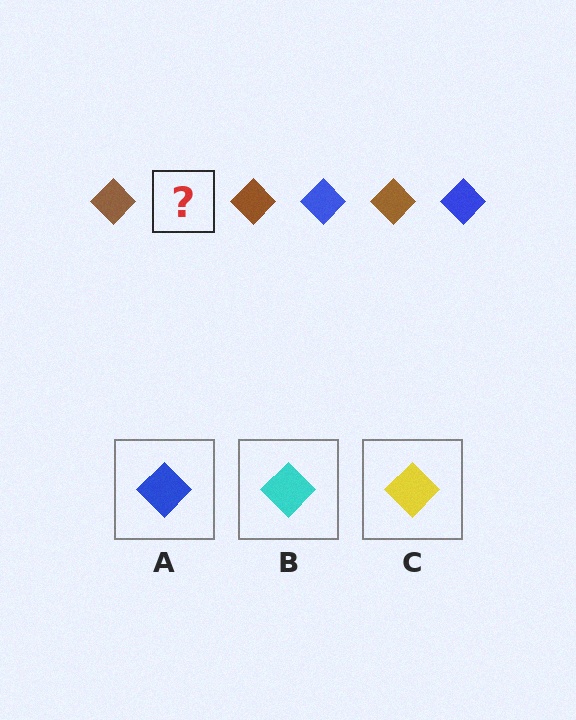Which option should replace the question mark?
Option A.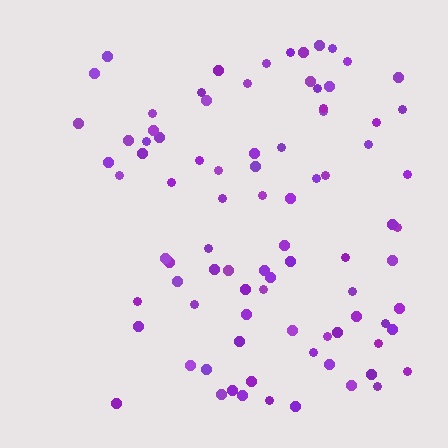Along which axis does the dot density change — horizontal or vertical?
Horizontal.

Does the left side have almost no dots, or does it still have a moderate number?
Still a moderate number, just noticeably fewer than the right.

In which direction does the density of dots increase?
From left to right, with the right side densest.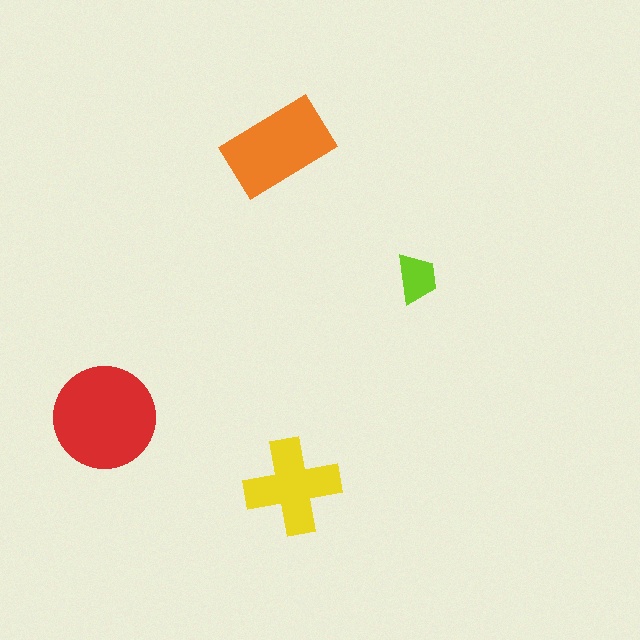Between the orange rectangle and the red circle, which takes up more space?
The red circle.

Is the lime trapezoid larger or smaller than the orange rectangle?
Smaller.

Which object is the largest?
The red circle.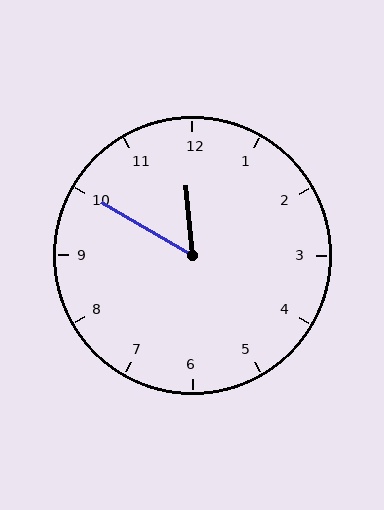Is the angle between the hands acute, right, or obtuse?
It is acute.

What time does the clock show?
11:50.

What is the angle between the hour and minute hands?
Approximately 55 degrees.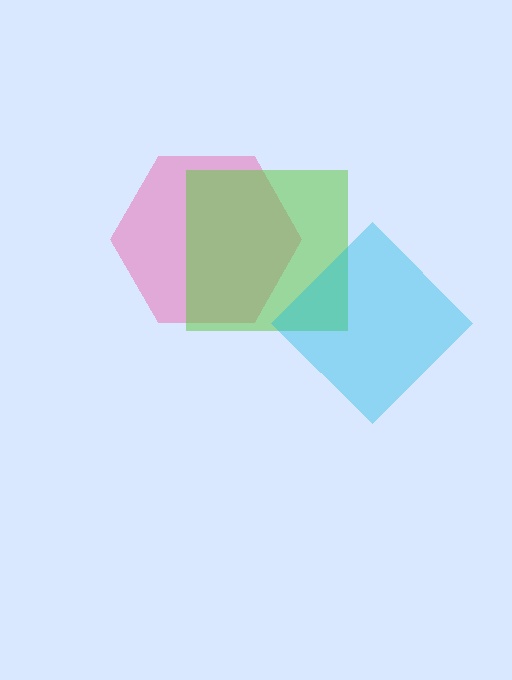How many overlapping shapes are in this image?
There are 3 overlapping shapes in the image.